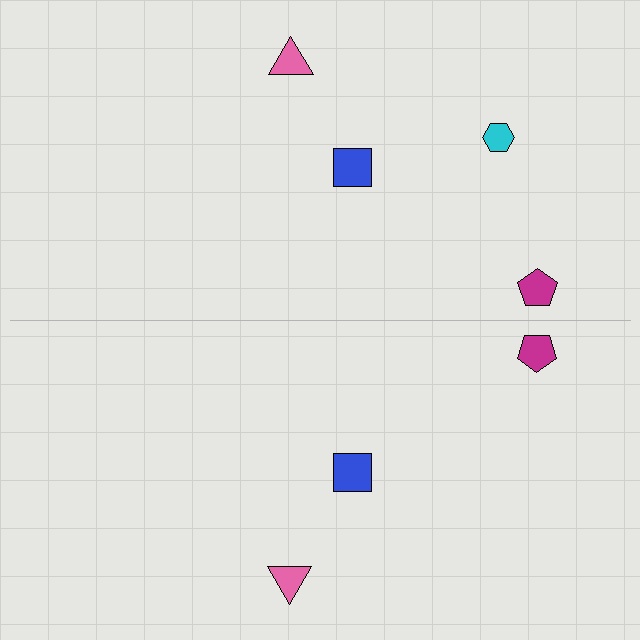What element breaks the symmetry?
A cyan hexagon is missing from the bottom side.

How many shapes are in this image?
There are 7 shapes in this image.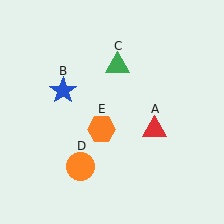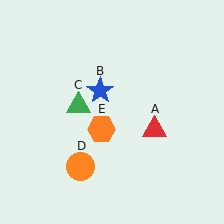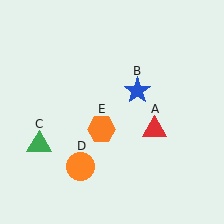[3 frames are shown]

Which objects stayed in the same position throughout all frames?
Red triangle (object A) and orange circle (object D) and orange hexagon (object E) remained stationary.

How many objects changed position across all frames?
2 objects changed position: blue star (object B), green triangle (object C).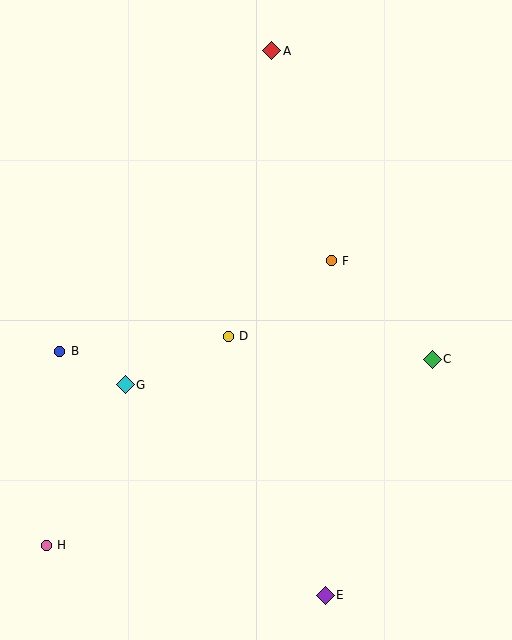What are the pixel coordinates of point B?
Point B is at (60, 351).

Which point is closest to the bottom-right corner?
Point E is closest to the bottom-right corner.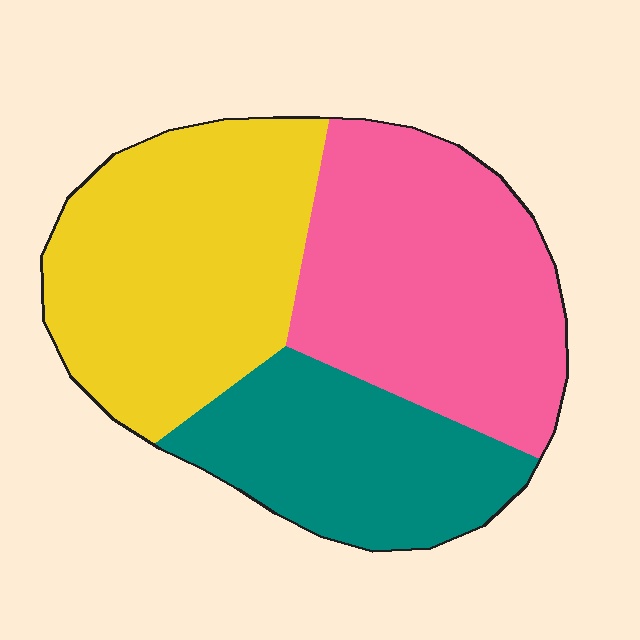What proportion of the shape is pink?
Pink covers 37% of the shape.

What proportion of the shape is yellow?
Yellow covers about 35% of the shape.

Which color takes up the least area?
Teal, at roughly 25%.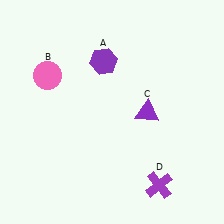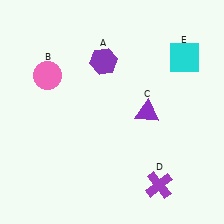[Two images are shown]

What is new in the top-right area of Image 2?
A cyan square (E) was added in the top-right area of Image 2.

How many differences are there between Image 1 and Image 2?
There is 1 difference between the two images.